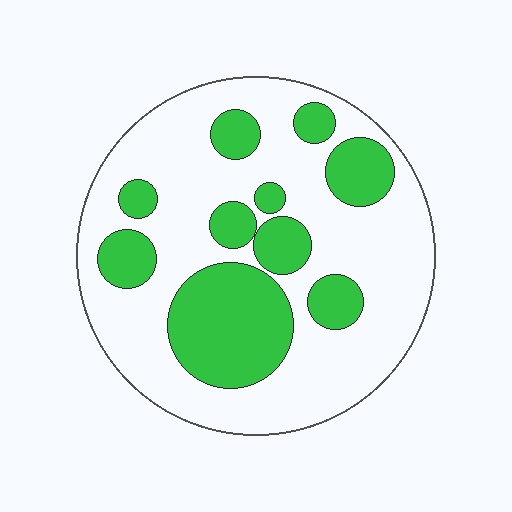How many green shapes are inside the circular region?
10.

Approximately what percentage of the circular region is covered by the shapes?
Approximately 30%.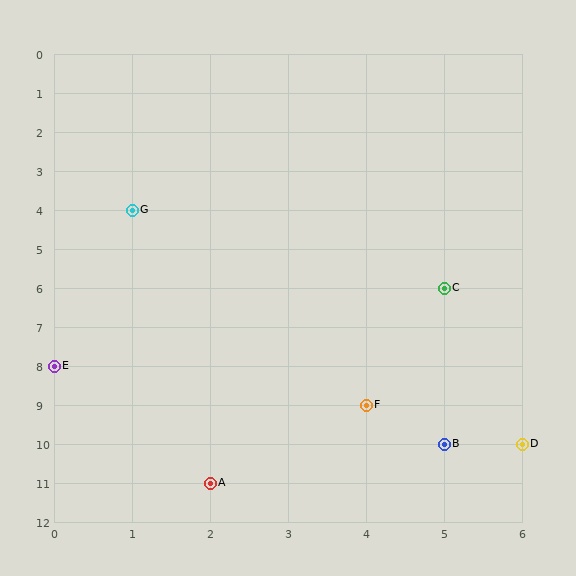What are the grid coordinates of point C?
Point C is at grid coordinates (5, 6).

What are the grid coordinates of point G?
Point G is at grid coordinates (1, 4).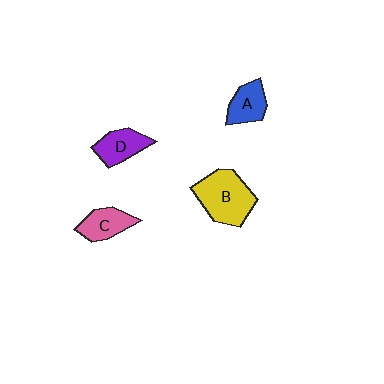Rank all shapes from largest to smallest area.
From largest to smallest: B (yellow), D (purple), C (pink), A (blue).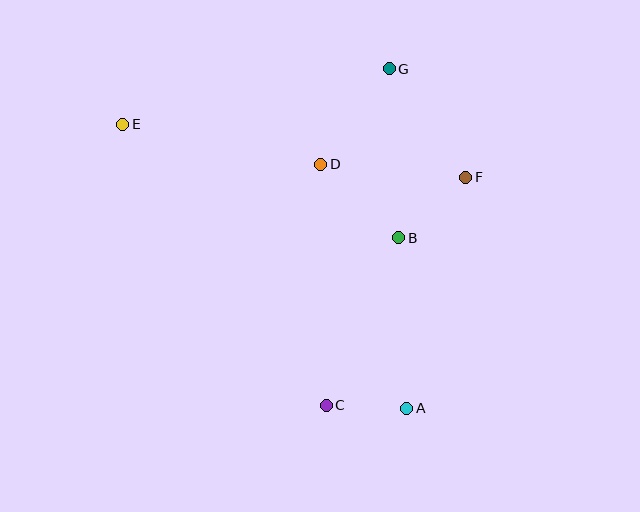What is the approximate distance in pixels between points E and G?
The distance between E and G is approximately 272 pixels.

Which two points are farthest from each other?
Points A and E are farthest from each other.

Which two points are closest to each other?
Points A and C are closest to each other.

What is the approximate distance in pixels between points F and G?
The distance between F and G is approximately 133 pixels.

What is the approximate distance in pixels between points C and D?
The distance between C and D is approximately 241 pixels.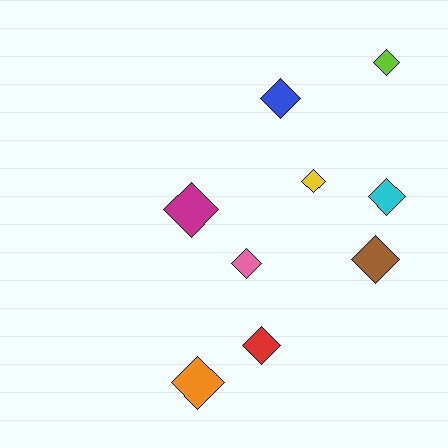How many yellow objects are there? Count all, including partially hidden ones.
There is 1 yellow object.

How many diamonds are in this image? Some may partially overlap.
There are 9 diamonds.